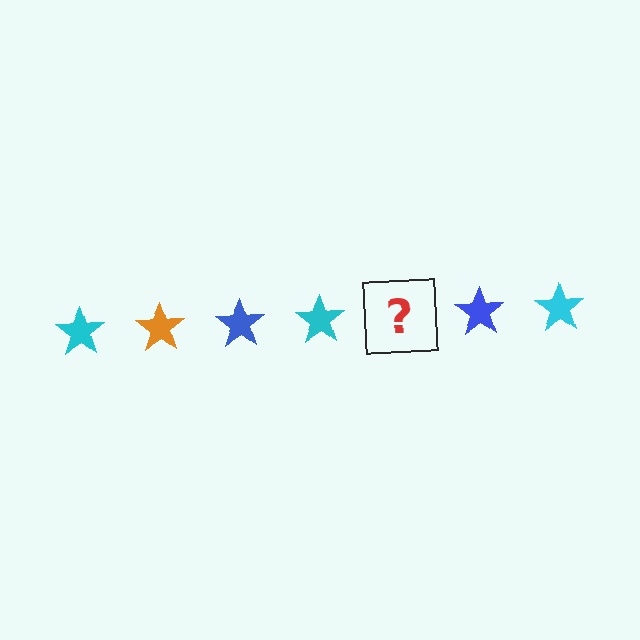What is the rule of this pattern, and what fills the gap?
The rule is that the pattern cycles through cyan, orange, blue stars. The gap should be filled with an orange star.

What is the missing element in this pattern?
The missing element is an orange star.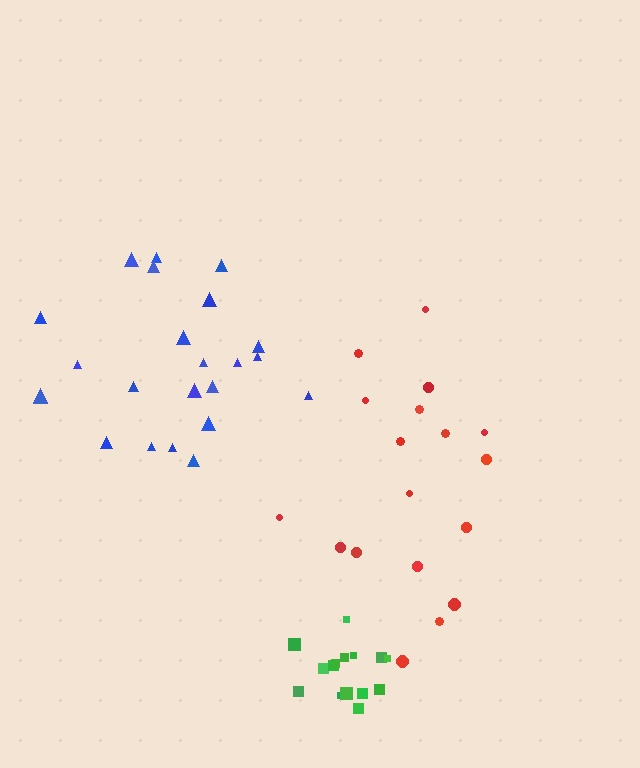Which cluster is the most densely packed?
Green.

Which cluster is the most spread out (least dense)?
Red.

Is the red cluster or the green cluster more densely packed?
Green.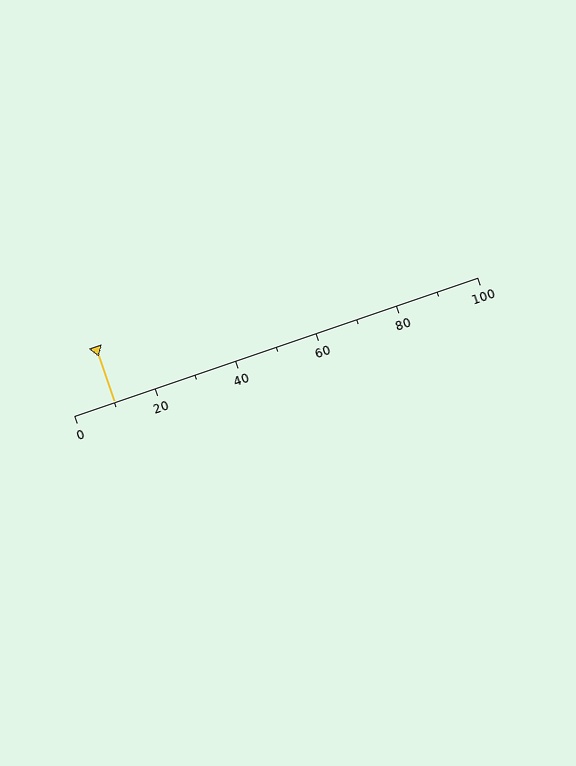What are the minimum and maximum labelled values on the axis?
The axis runs from 0 to 100.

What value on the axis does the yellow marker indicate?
The marker indicates approximately 10.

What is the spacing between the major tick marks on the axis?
The major ticks are spaced 20 apart.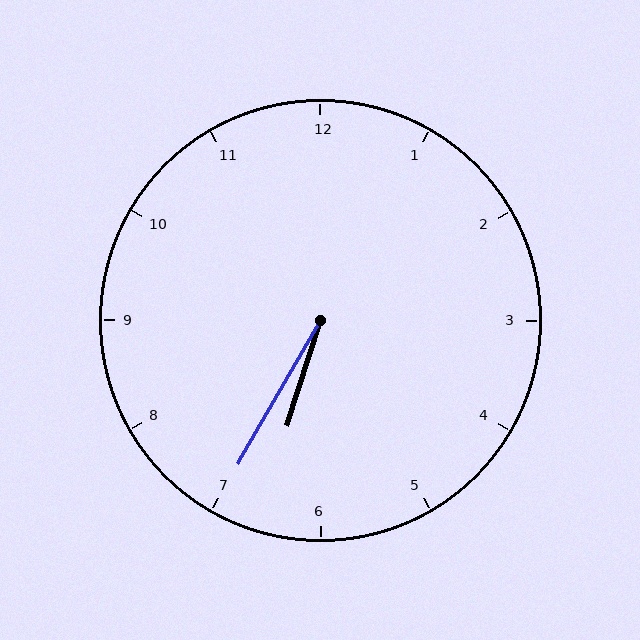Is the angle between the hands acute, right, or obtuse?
It is acute.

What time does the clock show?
6:35.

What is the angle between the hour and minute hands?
Approximately 12 degrees.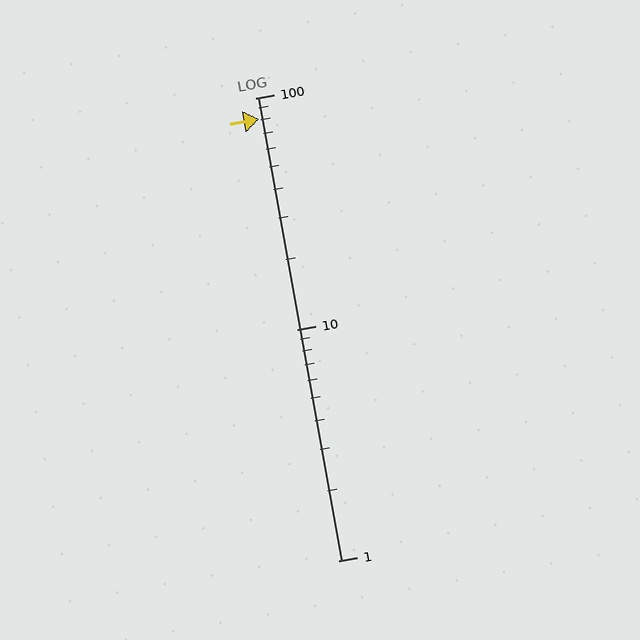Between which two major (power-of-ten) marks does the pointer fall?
The pointer is between 10 and 100.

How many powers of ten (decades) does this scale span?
The scale spans 2 decades, from 1 to 100.